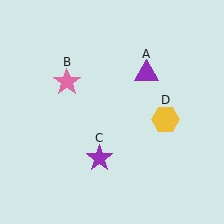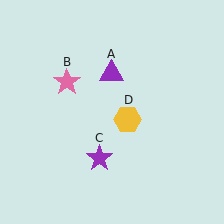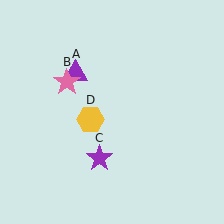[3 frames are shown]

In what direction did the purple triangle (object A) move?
The purple triangle (object A) moved left.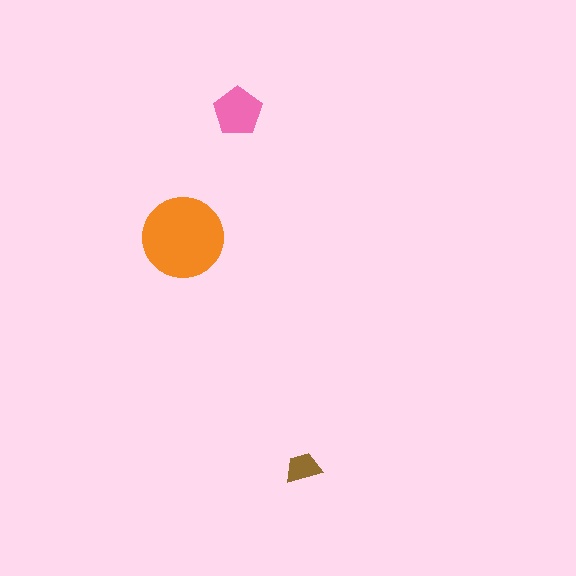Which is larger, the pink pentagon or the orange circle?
The orange circle.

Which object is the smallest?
The brown trapezoid.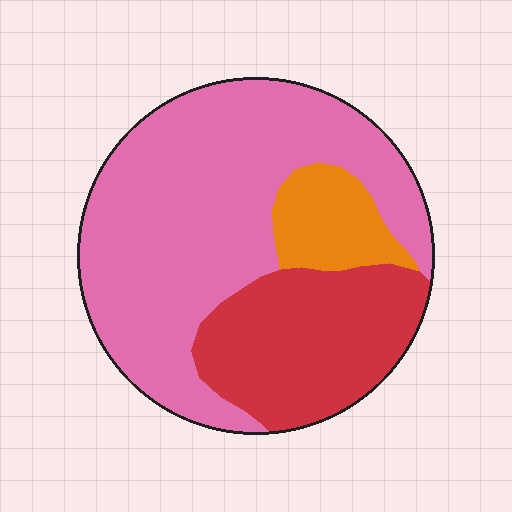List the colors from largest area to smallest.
From largest to smallest: pink, red, orange.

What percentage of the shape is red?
Red takes up about one quarter (1/4) of the shape.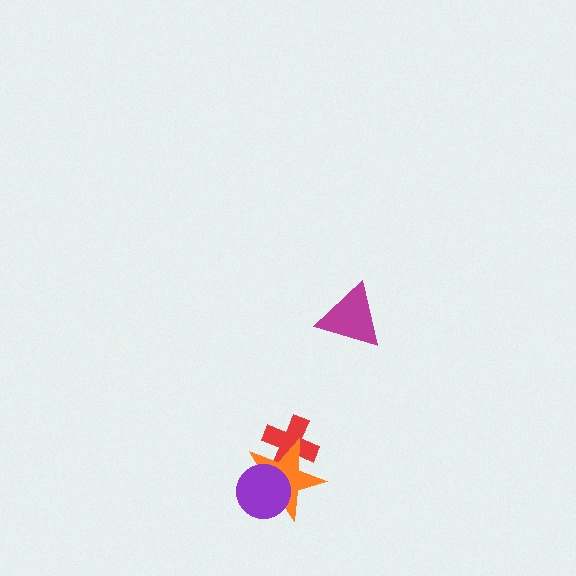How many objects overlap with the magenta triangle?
0 objects overlap with the magenta triangle.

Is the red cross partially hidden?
Yes, it is partially covered by another shape.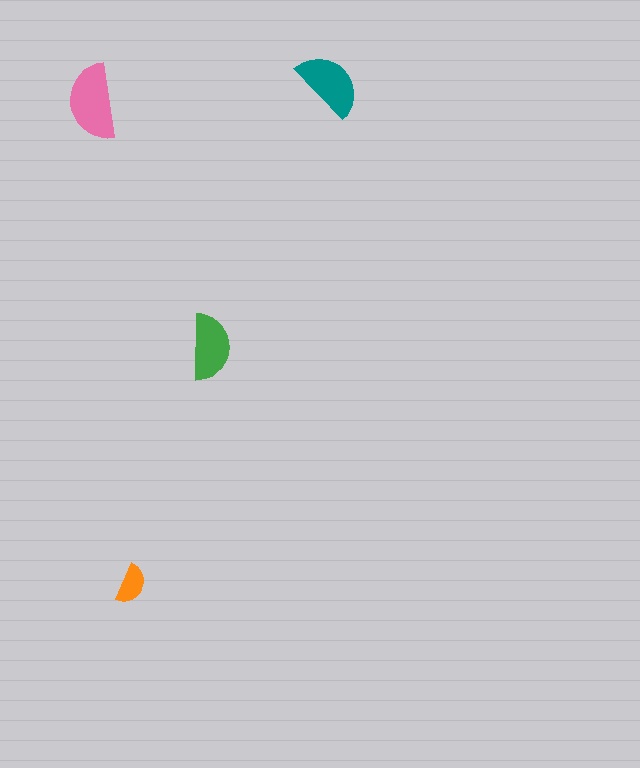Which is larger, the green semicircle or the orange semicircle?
The green one.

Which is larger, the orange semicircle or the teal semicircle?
The teal one.